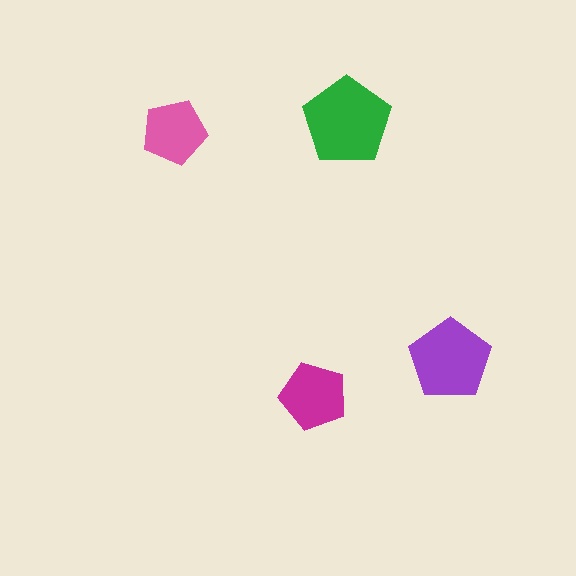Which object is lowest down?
The magenta pentagon is bottommost.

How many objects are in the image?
There are 4 objects in the image.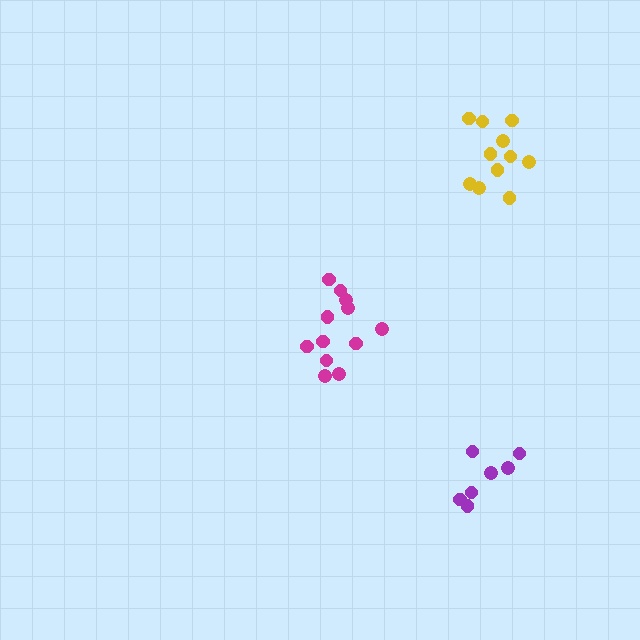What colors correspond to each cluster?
The clusters are colored: magenta, purple, yellow.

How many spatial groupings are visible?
There are 3 spatial groupings.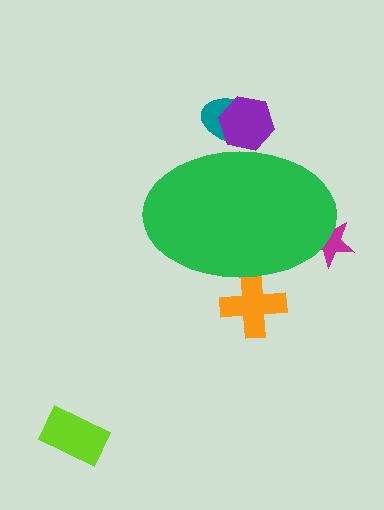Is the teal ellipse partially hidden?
Yes, the teal ellipse is partially hidden behind the green ellipse.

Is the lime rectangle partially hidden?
No, the lime rectangle is fully visible.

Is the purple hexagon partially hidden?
Yes, the purple hexagon is partially hidden behind the green ellipse.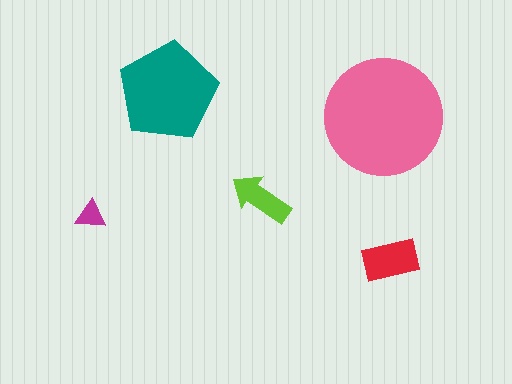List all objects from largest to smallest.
The pink circle, the teal pentagon, the red rectangle, the lime arrow, the magenta triangle.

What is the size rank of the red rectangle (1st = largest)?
3rd.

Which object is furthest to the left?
The magenta triangle is leftmost.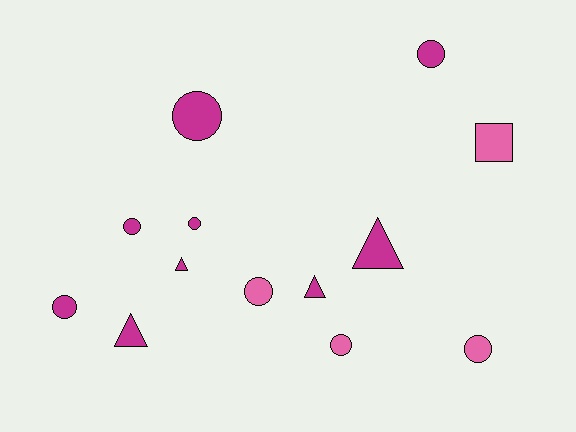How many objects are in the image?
There are 13 objects.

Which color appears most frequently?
Magenta, with 9 objects.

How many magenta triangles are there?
There are 4 magenta triangles.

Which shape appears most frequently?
Circle, with 8 objects.